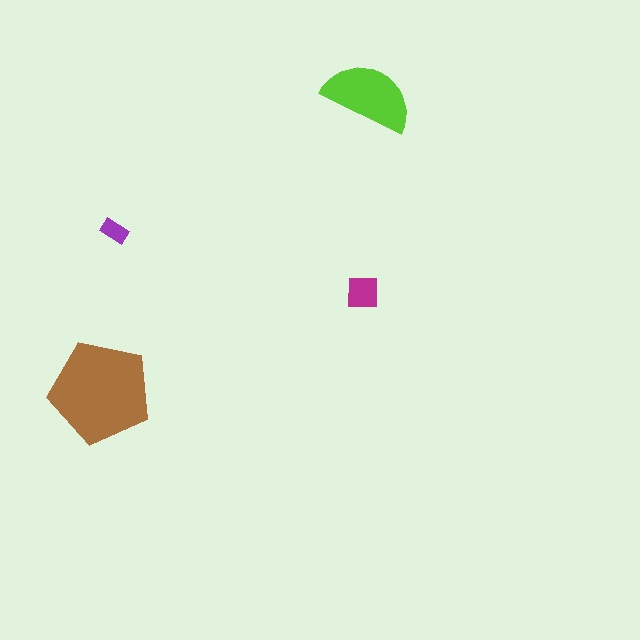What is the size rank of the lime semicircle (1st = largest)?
2nd.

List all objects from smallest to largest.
The purple rectangle, the magenta square, the lime semicircle, the brown pentagon.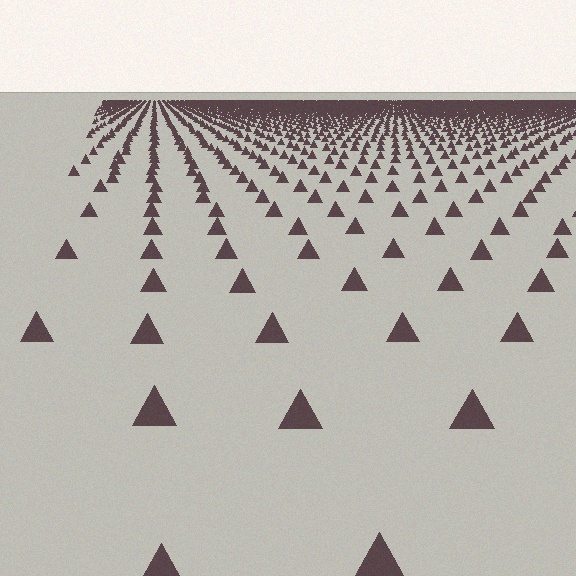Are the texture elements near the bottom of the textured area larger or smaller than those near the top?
Larger. Near the bottom, elements are closer to the viewer and appear at a bigger on-screen size.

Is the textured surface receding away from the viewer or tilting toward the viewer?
The surface is receding away from the viewer. Texture elements get smaller and denser toward the top.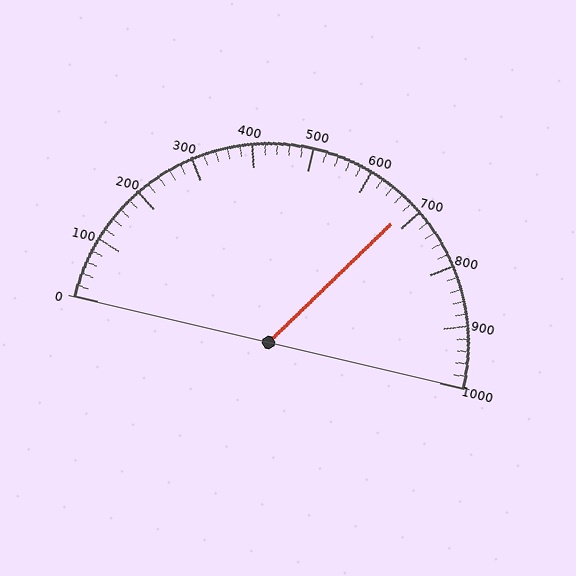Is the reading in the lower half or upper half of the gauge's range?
The reading is in the upper half of the range (0 to 1000).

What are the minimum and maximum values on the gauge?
The gauge ranges from 0 to 1000.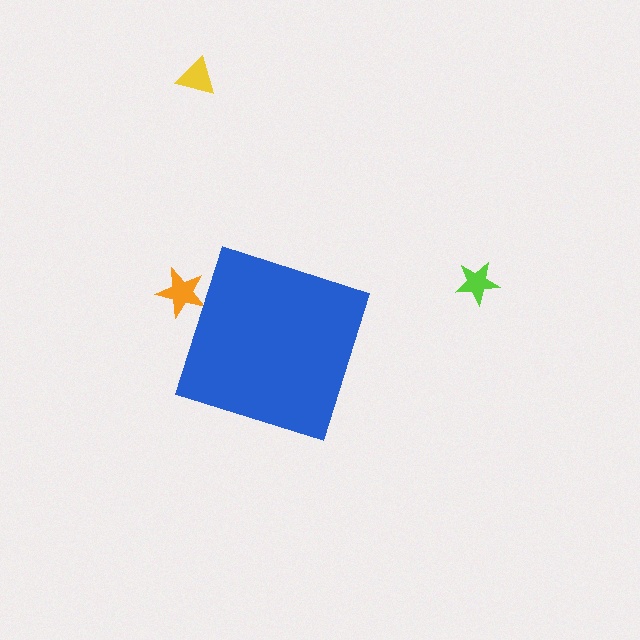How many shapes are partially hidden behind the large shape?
1 shape is partially hidden.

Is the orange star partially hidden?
Yes, the orange star is partially hidden behind the blue diamond.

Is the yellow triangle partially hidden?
No, the yellow triangle is fully visible.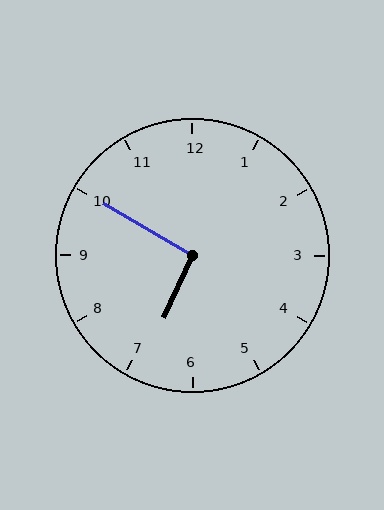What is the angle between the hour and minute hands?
Approximately 95 degrees.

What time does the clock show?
6:50.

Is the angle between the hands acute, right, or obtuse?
It is right.